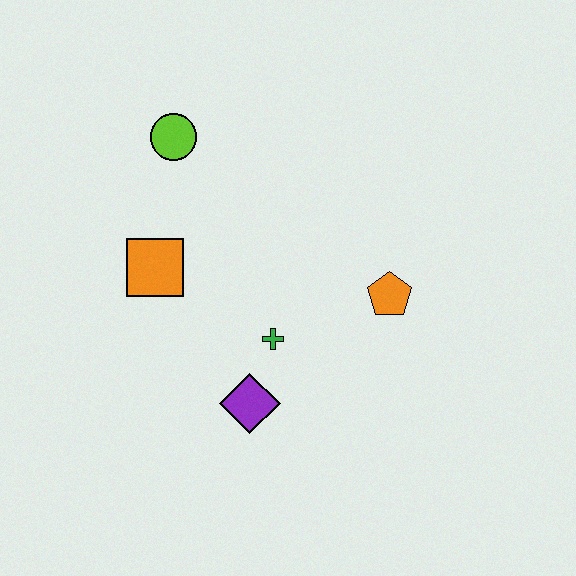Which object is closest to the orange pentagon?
The green cross is closest to the orange pentagon.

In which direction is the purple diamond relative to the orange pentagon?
The purple diamond is to the left of the orange pentagon.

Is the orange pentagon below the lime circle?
Yes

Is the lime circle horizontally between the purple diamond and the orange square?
Yes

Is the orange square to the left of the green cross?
Yes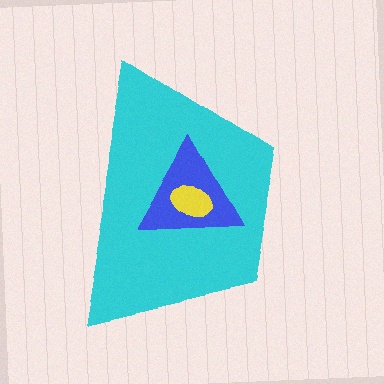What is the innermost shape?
The yellow ellipse.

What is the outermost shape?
The cyan trapezoid.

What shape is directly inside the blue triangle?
The yellow ellipse.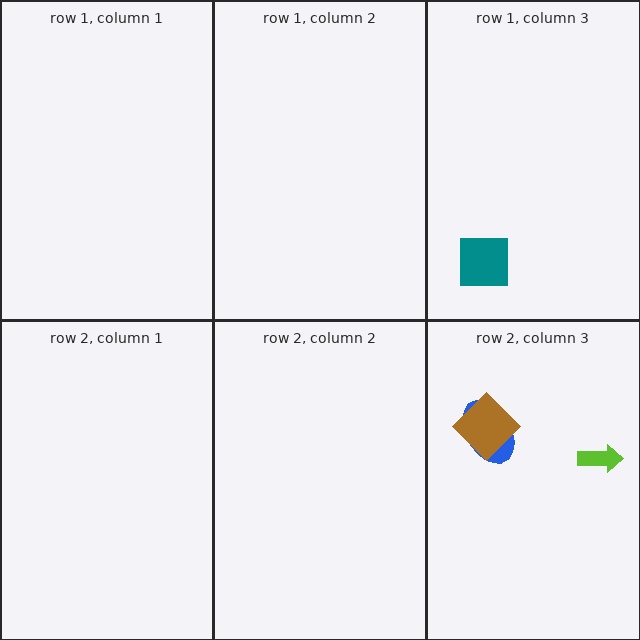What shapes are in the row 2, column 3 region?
The lime arrow, the blue ellipse, the brown diamond.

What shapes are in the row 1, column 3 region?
The teal square.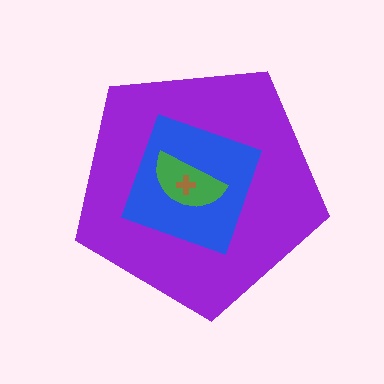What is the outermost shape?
The purple pentagon.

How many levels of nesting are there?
4.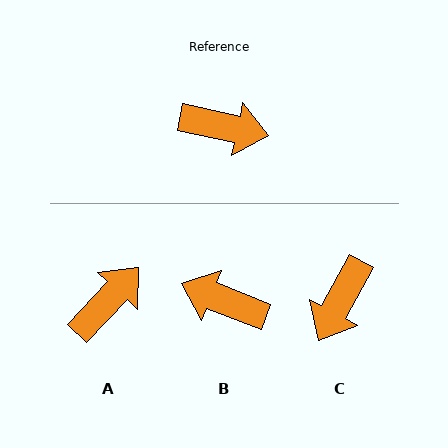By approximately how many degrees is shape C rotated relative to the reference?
Approximately 107 degrees clockwise.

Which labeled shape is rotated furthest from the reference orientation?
B, about 170 degrees away.